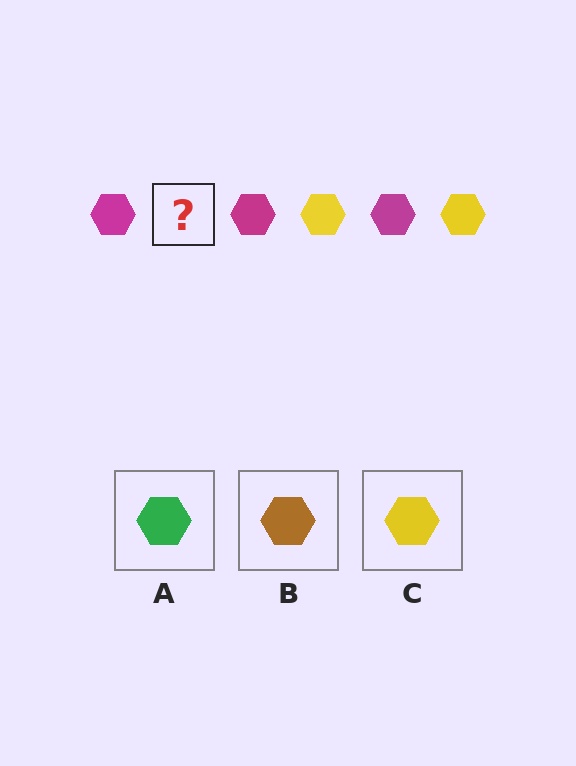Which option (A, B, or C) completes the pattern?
C.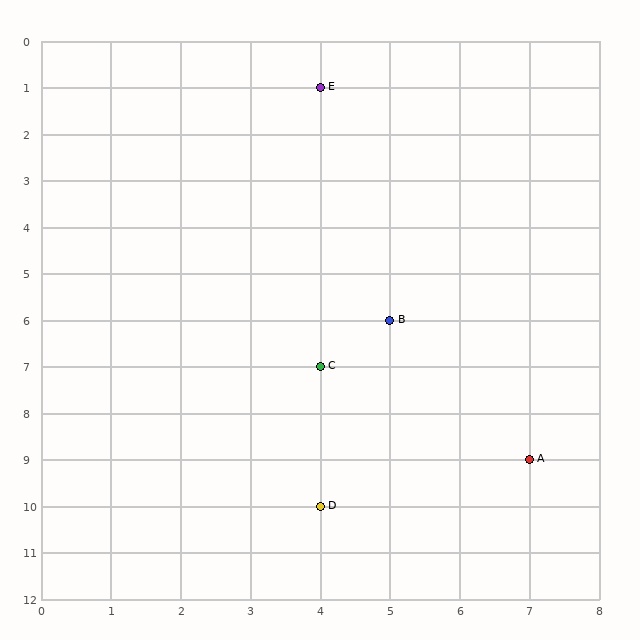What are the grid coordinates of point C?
Point C is at grid coordinates (4, 7).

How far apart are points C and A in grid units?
Points C and A are 3 columns and 2 rows apart (about 3.6 grid units diagonally).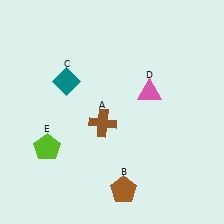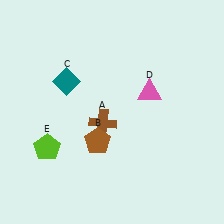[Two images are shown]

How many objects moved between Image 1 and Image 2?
1 object moved between the two images.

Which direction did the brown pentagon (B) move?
The brown pentagon (B) moved up.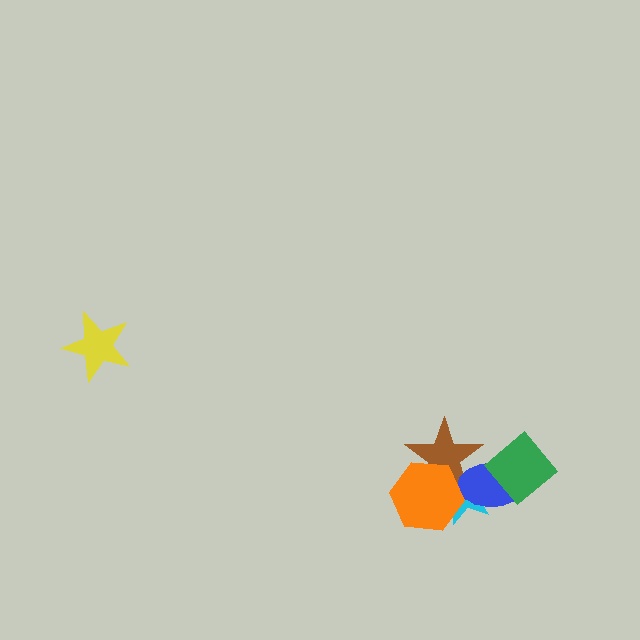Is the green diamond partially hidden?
No, no other shape covers it.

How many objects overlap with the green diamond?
1 object overlaps with the green diamond.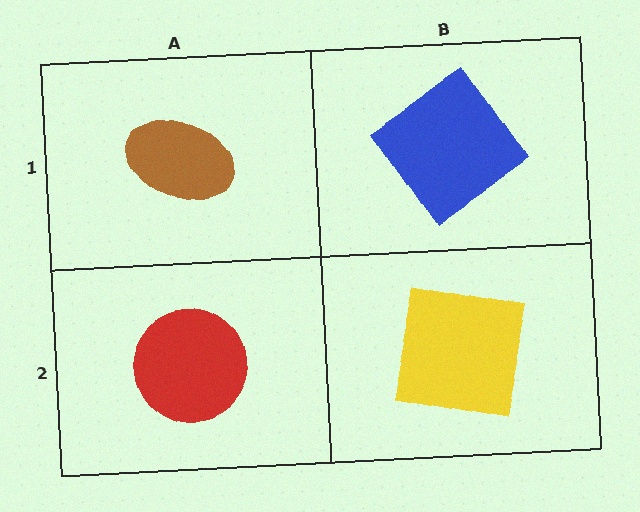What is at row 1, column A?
A brown ellipse.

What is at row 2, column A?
A red circle.